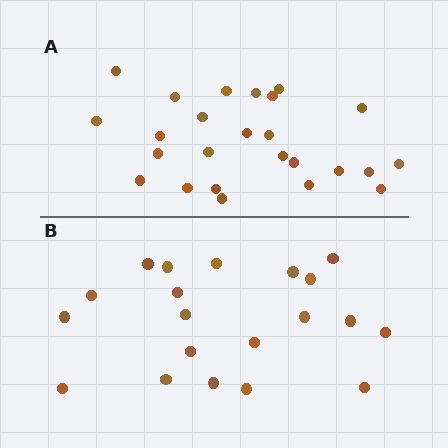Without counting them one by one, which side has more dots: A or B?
Region A (the top region) has more dots.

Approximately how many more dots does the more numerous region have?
Region A has about 5 more dots than region B.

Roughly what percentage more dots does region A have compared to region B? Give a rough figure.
About 25% more.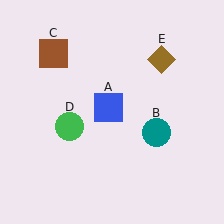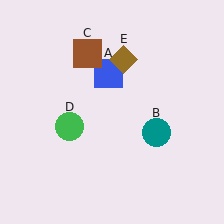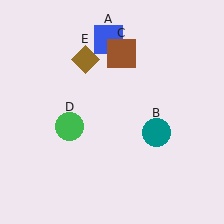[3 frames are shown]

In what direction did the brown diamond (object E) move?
The brown diamond (object E) moved left.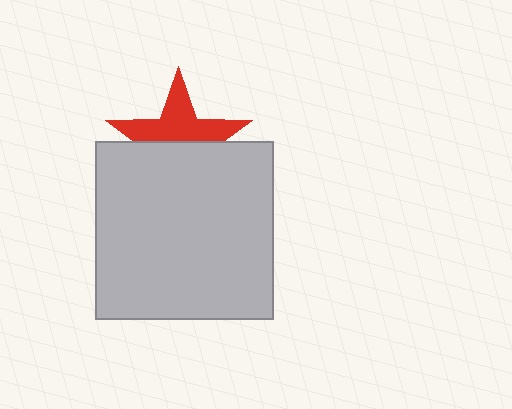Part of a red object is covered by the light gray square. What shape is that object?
It is a star.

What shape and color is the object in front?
The object in front is a light gray square.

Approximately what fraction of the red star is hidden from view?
Roughly 48% of the red star is hidden behind the light gray square.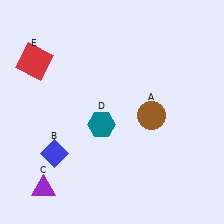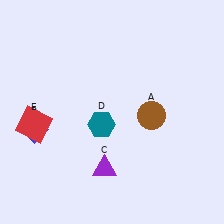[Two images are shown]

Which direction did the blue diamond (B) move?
The blue diamond (B) moved up.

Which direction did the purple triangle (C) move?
The purple triangle (C) moved right.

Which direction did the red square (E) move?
The red square (E) moved down.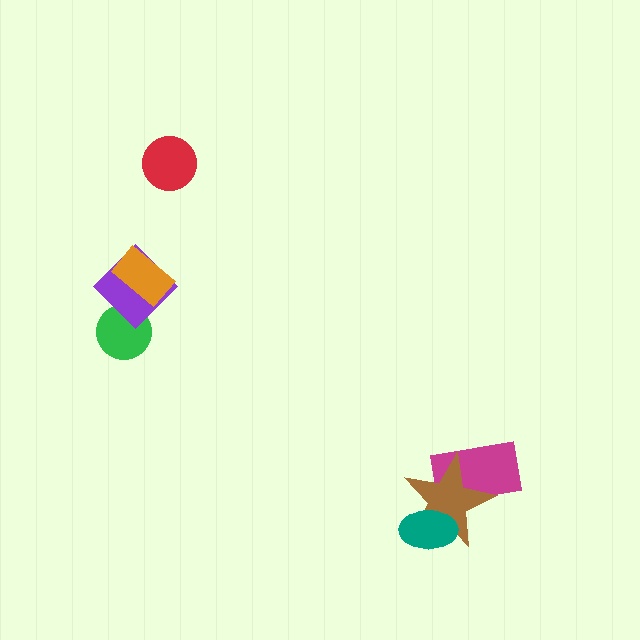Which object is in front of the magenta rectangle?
The brown star is in front of the magenta rectangle.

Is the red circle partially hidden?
No, no other shape covers it.